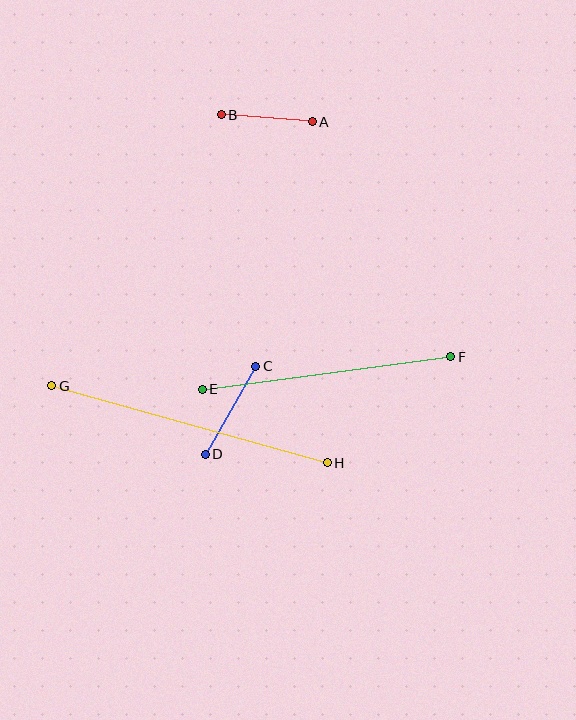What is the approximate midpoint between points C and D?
The midpoint is at approximately (230, 410) pixels.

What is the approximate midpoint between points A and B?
The midpoint is at approximately (267, 118) pixels.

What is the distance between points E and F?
The distance is approximately 251 pixels.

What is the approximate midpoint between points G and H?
The midpoint is at approximately (190, 424) pixels.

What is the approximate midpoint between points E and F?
The midpoint is at approximately (327, 373) pixels.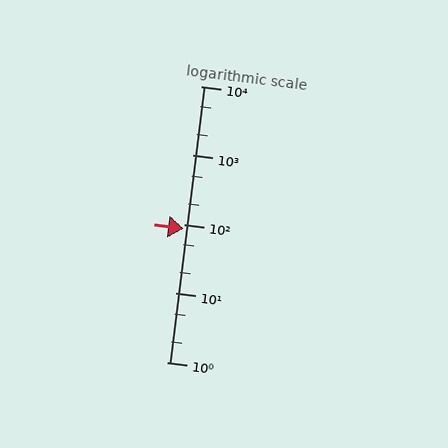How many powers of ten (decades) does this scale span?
The scale spans 4 decades, from 1 to 10000.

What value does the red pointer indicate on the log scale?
The pointer indicates approximately 86.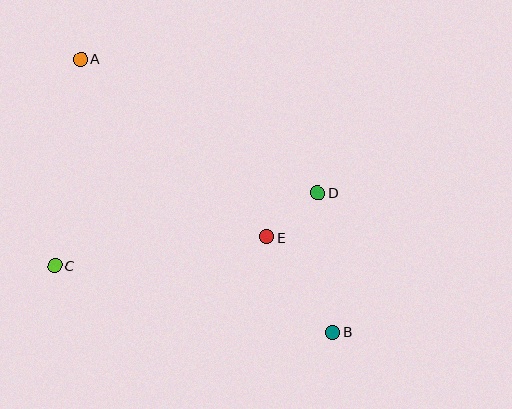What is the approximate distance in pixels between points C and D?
The distance between C and D is approximately 273 pixels.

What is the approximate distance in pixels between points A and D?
The distance between A and D is approximately 273 pixels.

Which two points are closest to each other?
Points D and E are closest to each other.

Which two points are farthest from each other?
Points A and B are farthest from each other.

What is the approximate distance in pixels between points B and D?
The distance between B and D is approximately 140 pixels.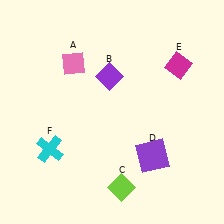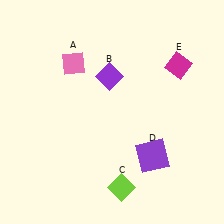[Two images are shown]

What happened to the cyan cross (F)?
The cyan cross (F) was removed in Image 2. It was in the bottom-left area of Image 1.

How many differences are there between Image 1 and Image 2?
There is 1 difference between the two images.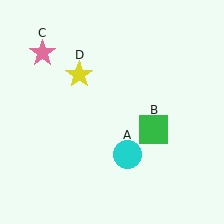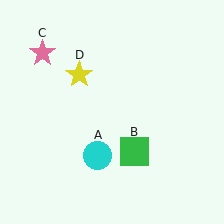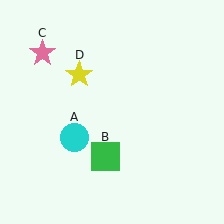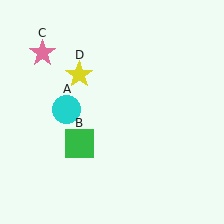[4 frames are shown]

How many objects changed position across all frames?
2 objects changed position: cyan circle (object A), green square (object B).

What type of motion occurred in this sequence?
The cyan circle (object A), green square (object B) rotated clockwise around the center of the scene.